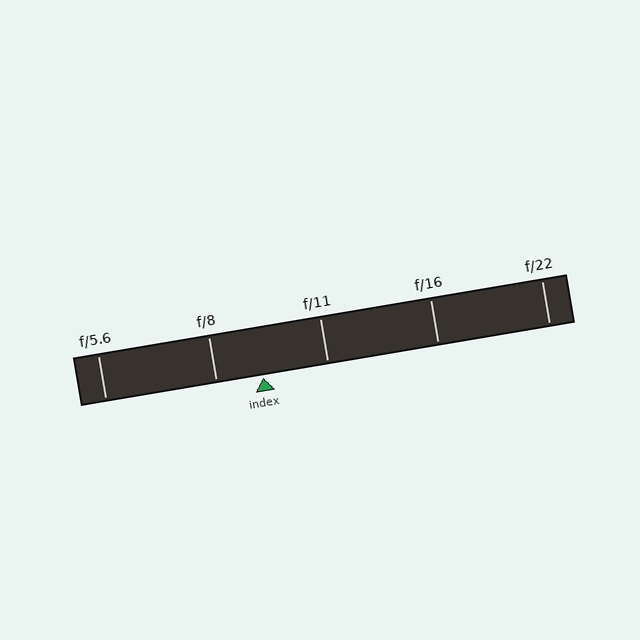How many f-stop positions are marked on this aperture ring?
There are 5 f-stop positions marked.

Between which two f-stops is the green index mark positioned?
The index mark is between f/8 and f/11.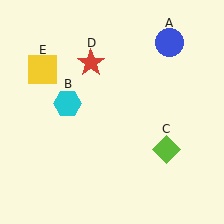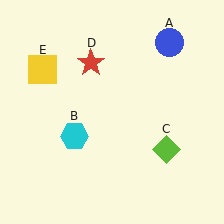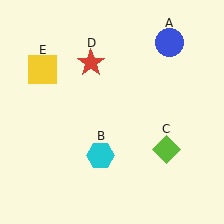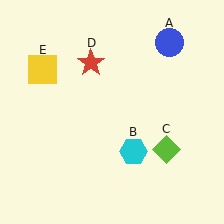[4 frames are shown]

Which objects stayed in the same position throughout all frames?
Blue circle (object A) and lime diamond (object C) and red star (object D) and yellow square (object E) remained stationary.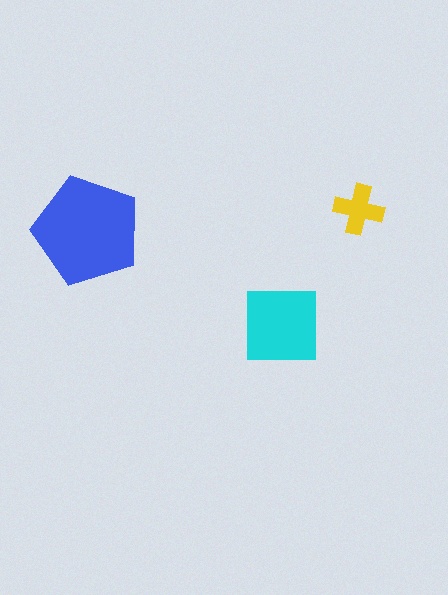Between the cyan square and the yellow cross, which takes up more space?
The cyan square.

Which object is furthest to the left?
The blue pentagon is leftmost.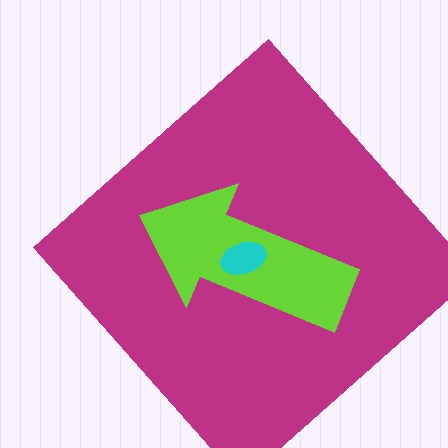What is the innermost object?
The cyan ellipse.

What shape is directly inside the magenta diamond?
The lime arrow.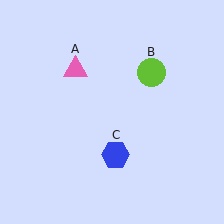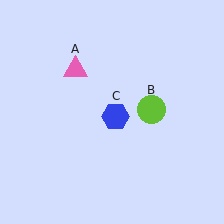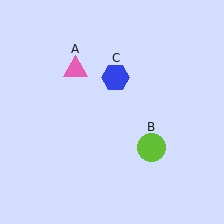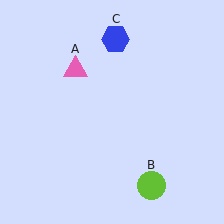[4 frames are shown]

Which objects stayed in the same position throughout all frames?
Pink triangle (object A) remained stationary.